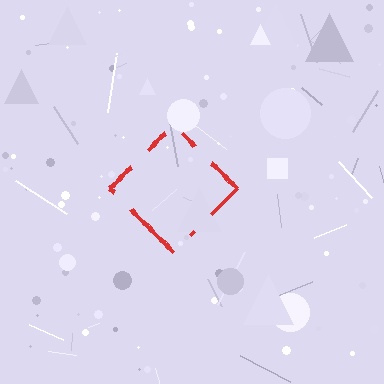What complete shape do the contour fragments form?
The contour fragments form a diamond.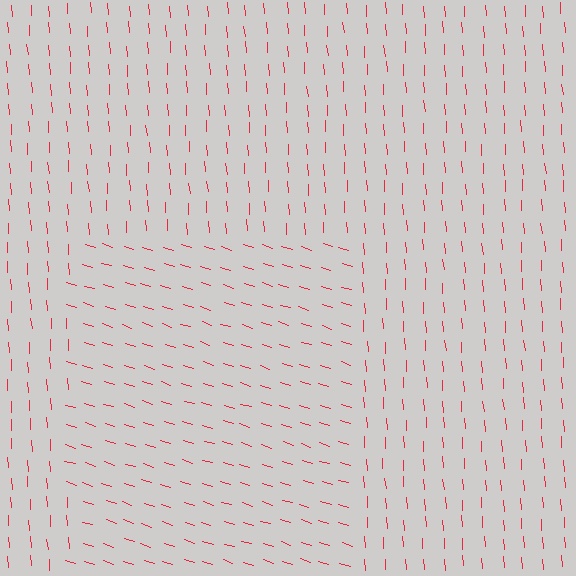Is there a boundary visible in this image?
Yes, there is a texture boundary formed by a change in line orientation.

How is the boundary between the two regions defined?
The boundary is defined purely by a change in line orientation (approximately 68 degrees difference). All lines are the same color and thickness.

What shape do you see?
I see a rectangle.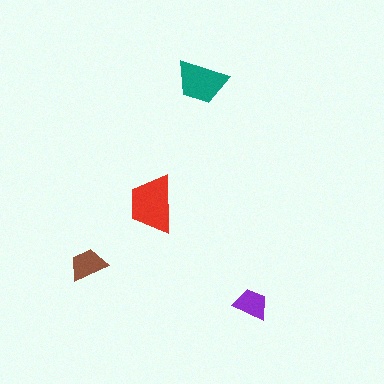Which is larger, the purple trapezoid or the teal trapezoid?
The teal one.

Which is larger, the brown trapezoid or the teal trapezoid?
The teal one.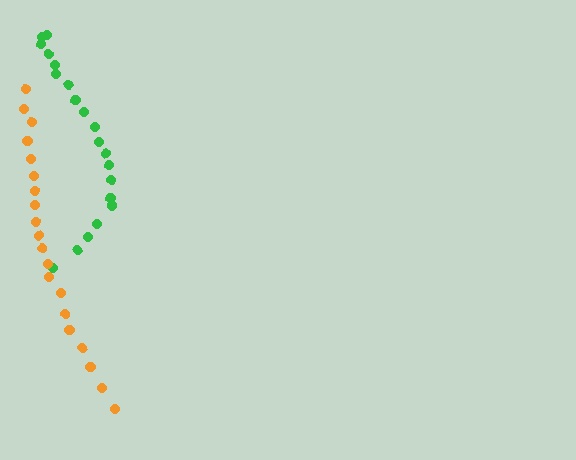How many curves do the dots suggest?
There are 2 distinct paths.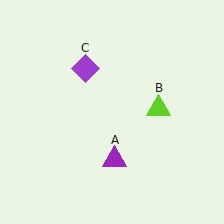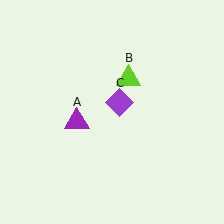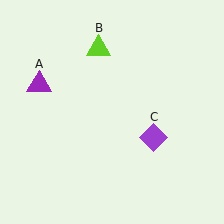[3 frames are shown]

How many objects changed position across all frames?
3 objects changed position: purple triangle (object A), lime triangle (object B), purple diamond (object C).